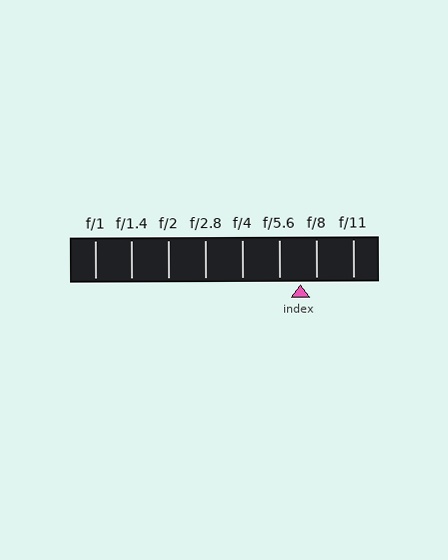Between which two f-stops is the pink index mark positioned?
The index mark is between f/5.6 and f/8.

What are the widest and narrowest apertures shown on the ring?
The widest aperture shown is f/1 and the narrowest is f/11.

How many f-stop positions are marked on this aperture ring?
There are 8 f-stop positions marked.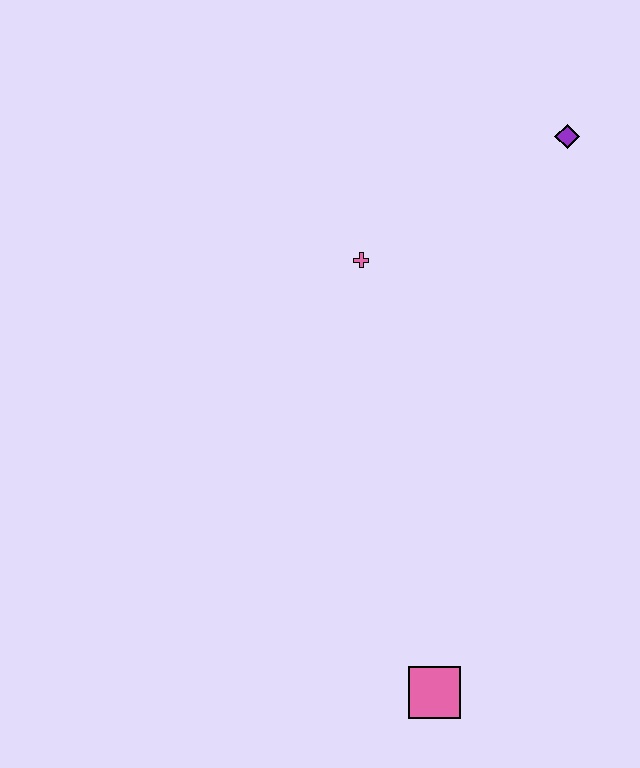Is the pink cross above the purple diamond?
No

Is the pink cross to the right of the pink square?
No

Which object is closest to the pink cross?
The purple diamond is closest to the pink cross.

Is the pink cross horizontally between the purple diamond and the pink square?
No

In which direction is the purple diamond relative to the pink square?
The purple diamond is above the pink square.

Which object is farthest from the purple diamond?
The pink square is farthest from the purple diamond.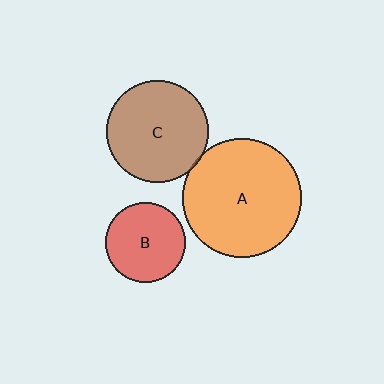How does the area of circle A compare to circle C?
Approximately 1.4 times.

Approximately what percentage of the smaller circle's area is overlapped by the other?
Approximately 5%.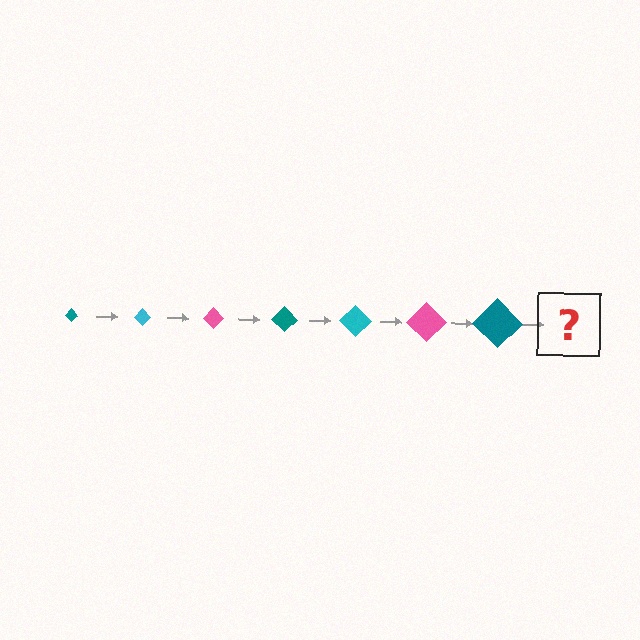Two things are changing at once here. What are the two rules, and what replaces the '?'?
The two rules are that the diamond grows larger each step and the color cycles through teal, cyan, and pink. The '?' should be a cyan diamond, larger than the previous one.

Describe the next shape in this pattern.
It should be a cyan diamond, larger than the previous one.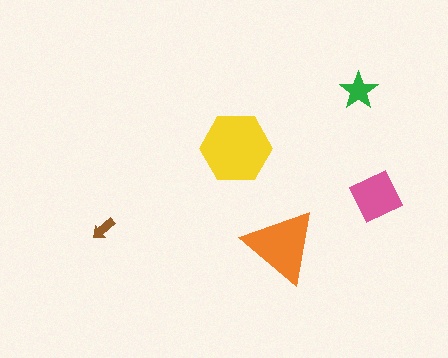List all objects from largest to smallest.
The yellow hexagon, the orange triangle, the pink diamond, the green star, the brown arrow.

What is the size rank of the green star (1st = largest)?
4th.